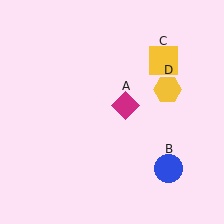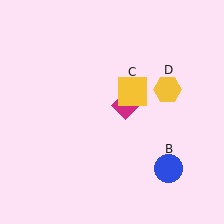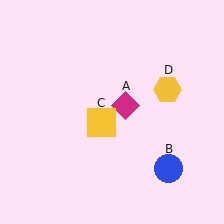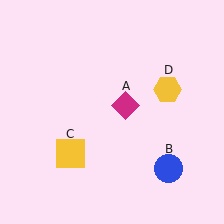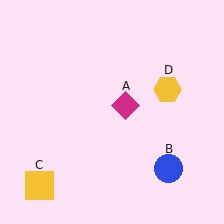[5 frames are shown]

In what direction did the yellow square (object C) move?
The yellow square (object C) moved down and to the left.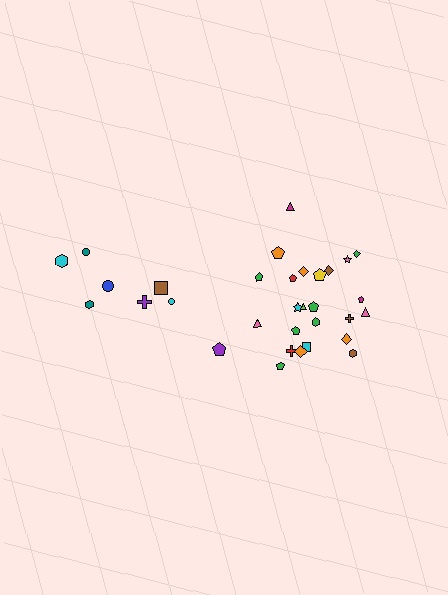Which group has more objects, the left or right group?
The right group.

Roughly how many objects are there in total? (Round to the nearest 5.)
Roughly 30 objects in total.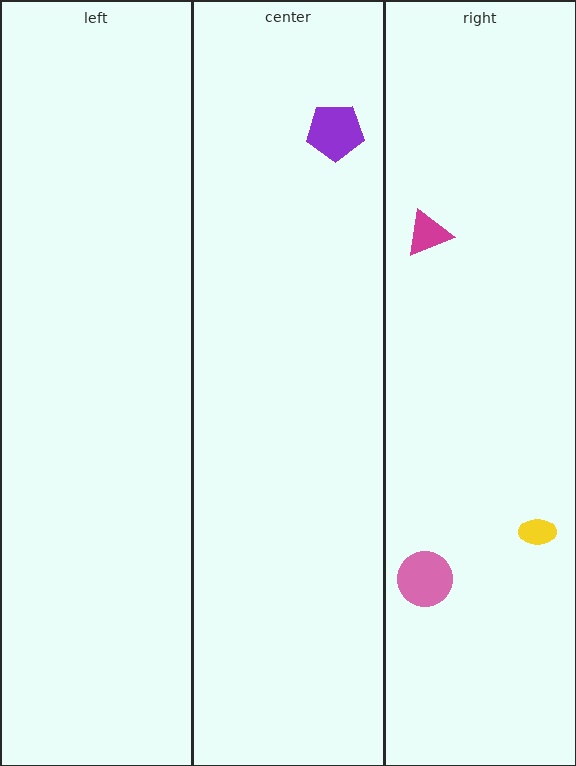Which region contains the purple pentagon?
The center region.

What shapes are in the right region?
The magenta triangle, the pink circle, the yellow ellipse.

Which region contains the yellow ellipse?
The right region.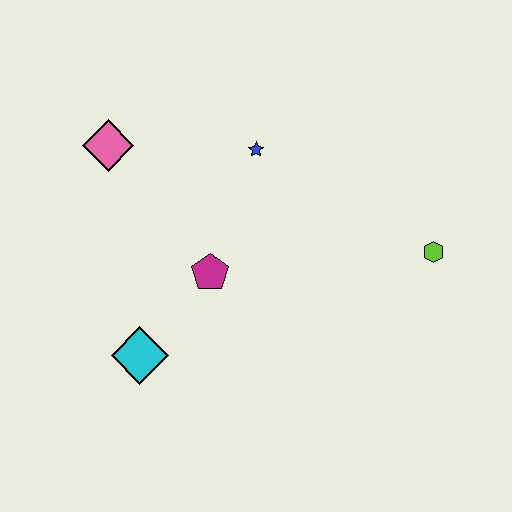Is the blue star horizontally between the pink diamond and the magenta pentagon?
No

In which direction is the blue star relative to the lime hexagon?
The blue star is to the left of the lime hexagon.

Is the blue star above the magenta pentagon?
Yes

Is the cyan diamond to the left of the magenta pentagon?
Yes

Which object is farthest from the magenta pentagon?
The lime hexagon is farthest from the magenta pentagon.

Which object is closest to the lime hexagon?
The blue star is closest to the lime hexagon.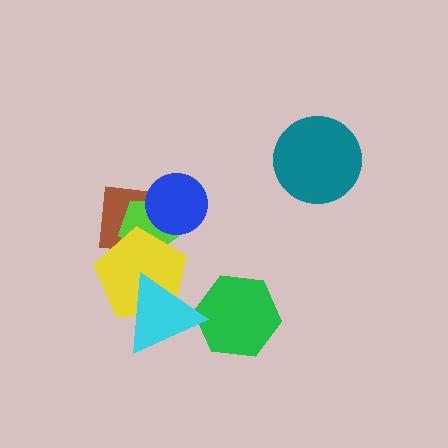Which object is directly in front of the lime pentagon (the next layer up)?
The yellow pentagon is directly in front of the lime pentagon.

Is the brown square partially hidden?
Yes, it is partially covered by another shape.